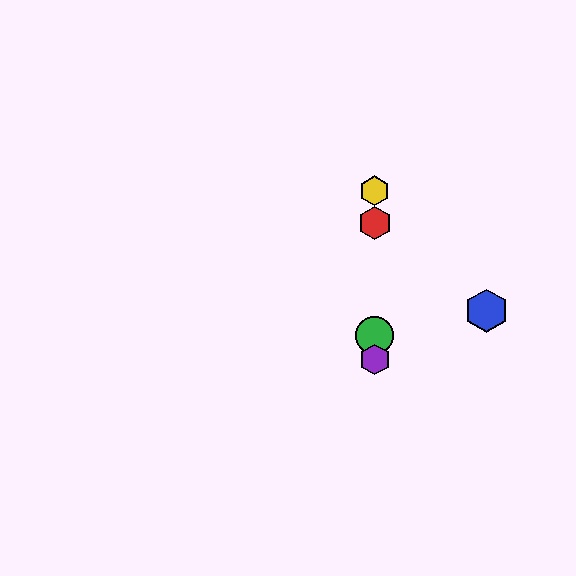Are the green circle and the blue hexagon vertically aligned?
No, the green circle is at x≈375 and the blue hexagon is at x≈487.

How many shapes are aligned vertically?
4 shapes (the red hexagon, the green circle, the yellow hexagon, the purple hexagon) are aligned vertically.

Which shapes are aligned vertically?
The red hexagon, the green circle, the yellow hexagon, the purple hexagon are aligned vertically.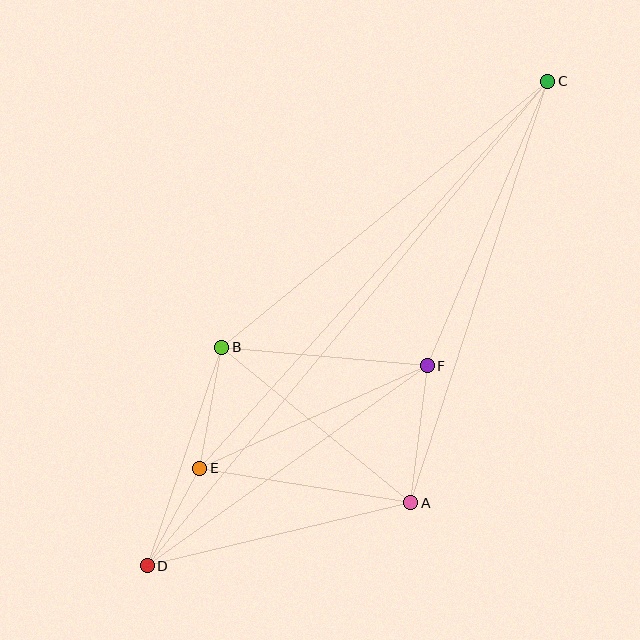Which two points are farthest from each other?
Points C and D are farthest from each other.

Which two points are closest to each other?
Points D and E are closest to each other.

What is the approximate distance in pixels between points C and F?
The distance between C and F is approximately 309 pixels.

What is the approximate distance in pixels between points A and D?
The distance between A and D is approximately 271 pixels.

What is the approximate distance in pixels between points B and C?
The distance between B and C is approximately 420 pixels.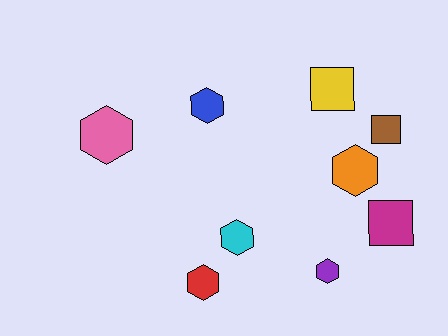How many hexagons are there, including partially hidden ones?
There are 6 hexagons.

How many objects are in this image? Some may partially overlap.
There are 9 objects.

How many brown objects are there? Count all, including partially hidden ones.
There is 1 brown object.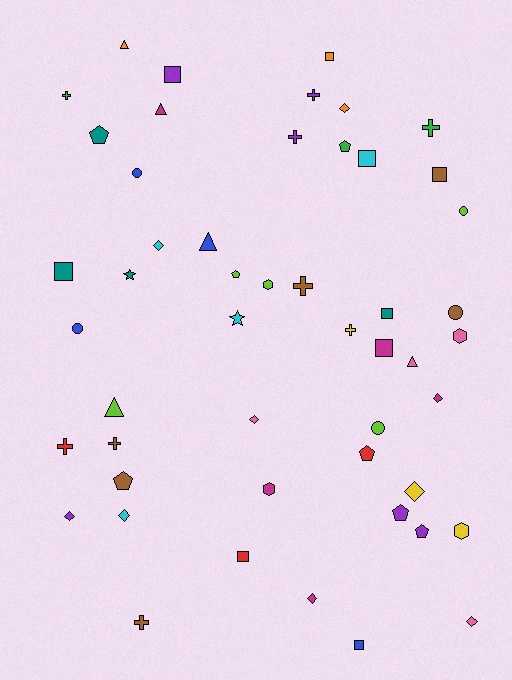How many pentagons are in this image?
There are 7 pentagons.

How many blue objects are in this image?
There are 4 blue objects.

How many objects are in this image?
There are 50 objects.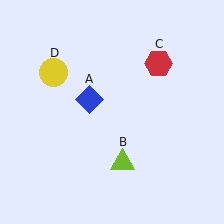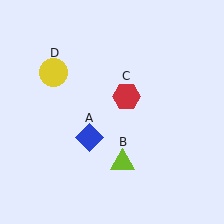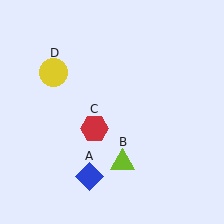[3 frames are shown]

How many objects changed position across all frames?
2 objects changed position: blue diamond (object A), red hexagon (object C).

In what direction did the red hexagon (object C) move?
The red hexagon (object C) moved down and to the left.